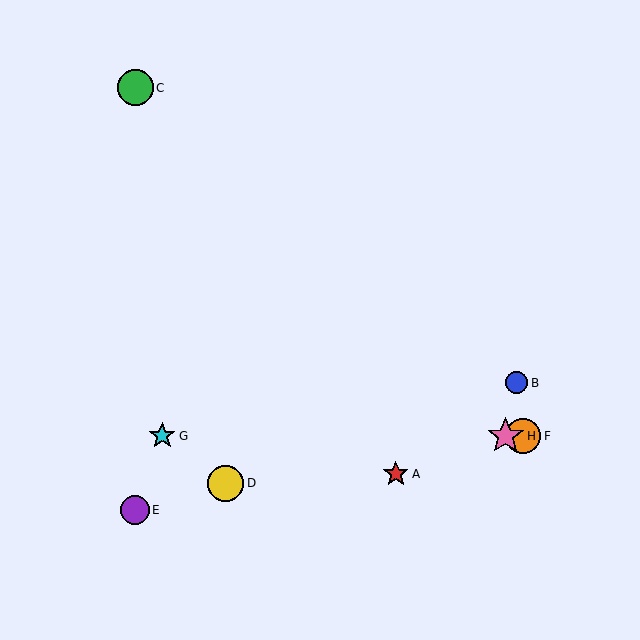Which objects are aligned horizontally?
Objects F, G, H are aligned horizontally.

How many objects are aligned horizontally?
3 objects (F, G, H) are aligned horizontally.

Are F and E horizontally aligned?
No, F is at y≈436 and E is at y≈510.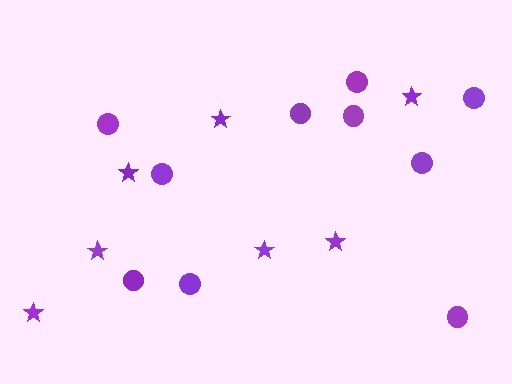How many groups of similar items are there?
There are 2 groups: one group of stars (7) and one group of circles (10).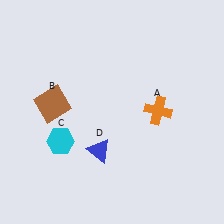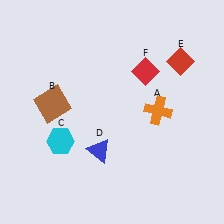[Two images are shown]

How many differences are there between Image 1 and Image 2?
There are 2 differences between the two images.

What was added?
A red diamond (E), a red diamond (F) were added in Image 2.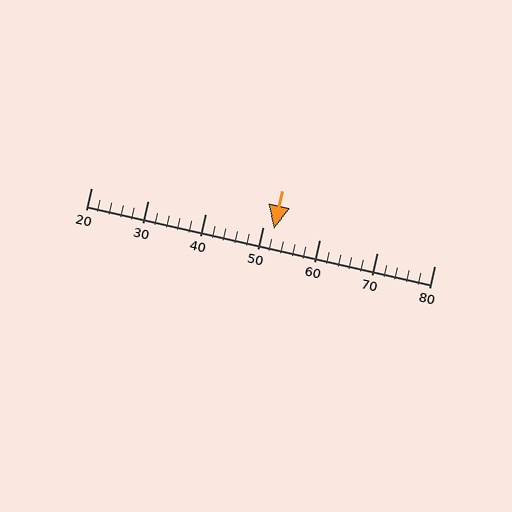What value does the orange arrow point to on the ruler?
The orange arrow points to approximately 52.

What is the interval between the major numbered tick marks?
The major tick marks are spaced 10 units apart.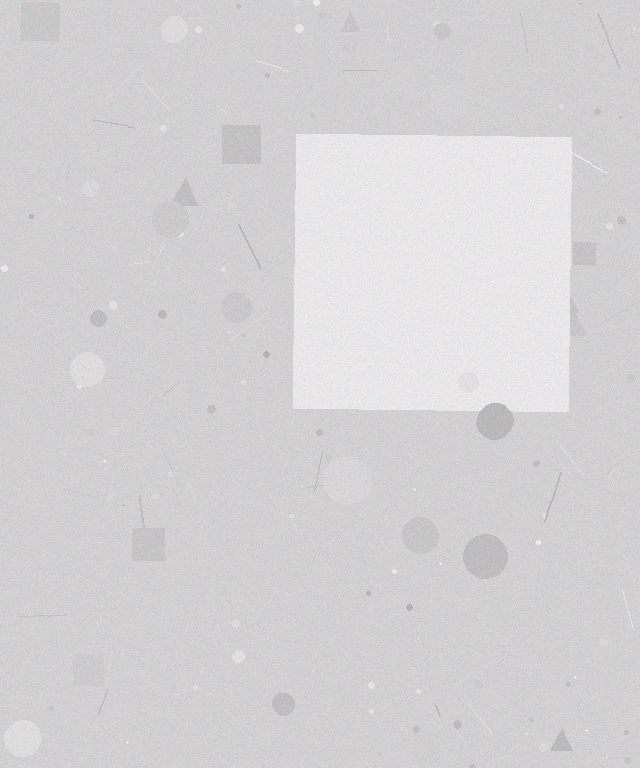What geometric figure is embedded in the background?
A square is embedded in the background.